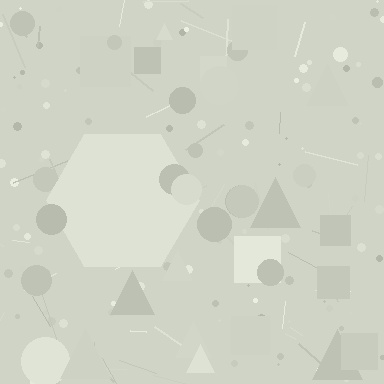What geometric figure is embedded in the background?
A hexagon is embedded in the background.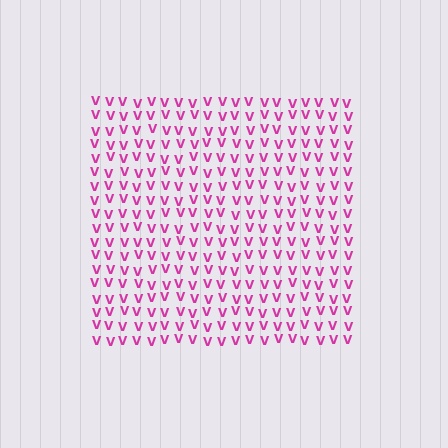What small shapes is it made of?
It is made of small letter V's.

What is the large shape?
The large shape is a square.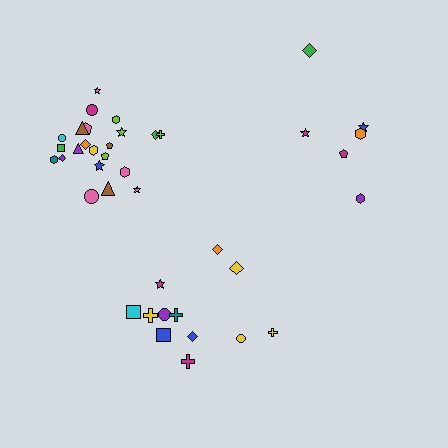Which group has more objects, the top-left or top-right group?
The top-left group.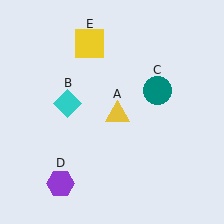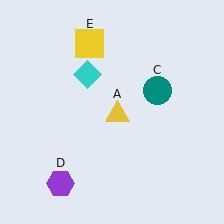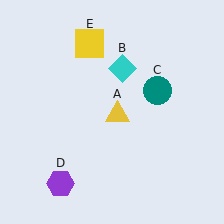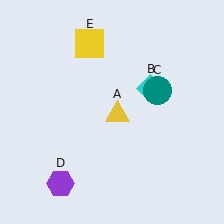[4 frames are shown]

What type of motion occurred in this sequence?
The cyan diamond (object B) rotated clockwise around the center of the scene.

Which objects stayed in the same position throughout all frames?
Yellow triangle (object A) and teal circle (object C) and purple hexagon (object D) and yellow square (object E) remained stationary.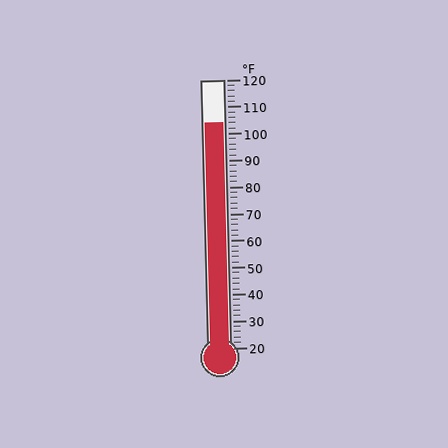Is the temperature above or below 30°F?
The temperature is above 30°F.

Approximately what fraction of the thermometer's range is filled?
The thermometer is filled to approximately 85% of its range.